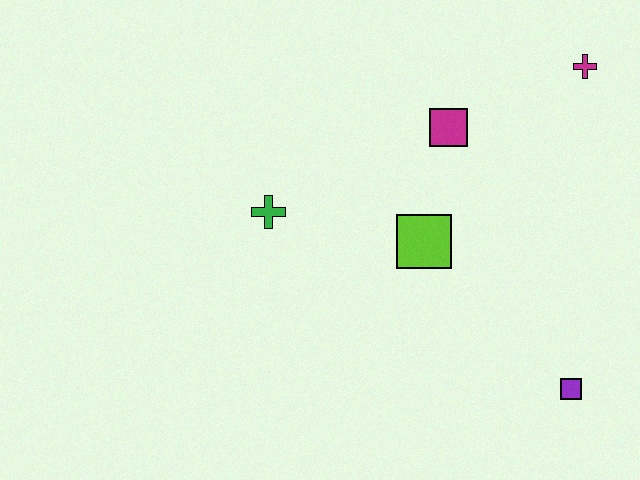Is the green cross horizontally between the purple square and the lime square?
No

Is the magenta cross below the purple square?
No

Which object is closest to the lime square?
The magenta square is closest to the lime square.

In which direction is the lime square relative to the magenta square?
The lime square is below the magenta square.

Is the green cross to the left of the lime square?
Yes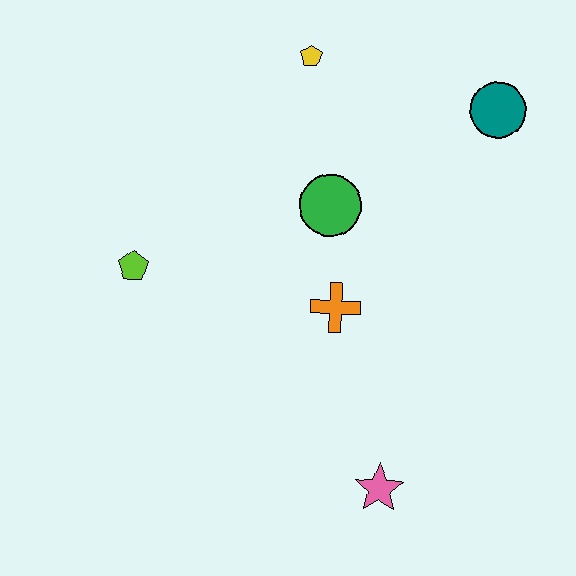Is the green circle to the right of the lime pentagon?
Yes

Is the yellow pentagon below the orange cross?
No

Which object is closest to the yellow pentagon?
The green circle is closest to the yellow pentagon.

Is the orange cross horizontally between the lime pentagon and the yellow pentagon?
No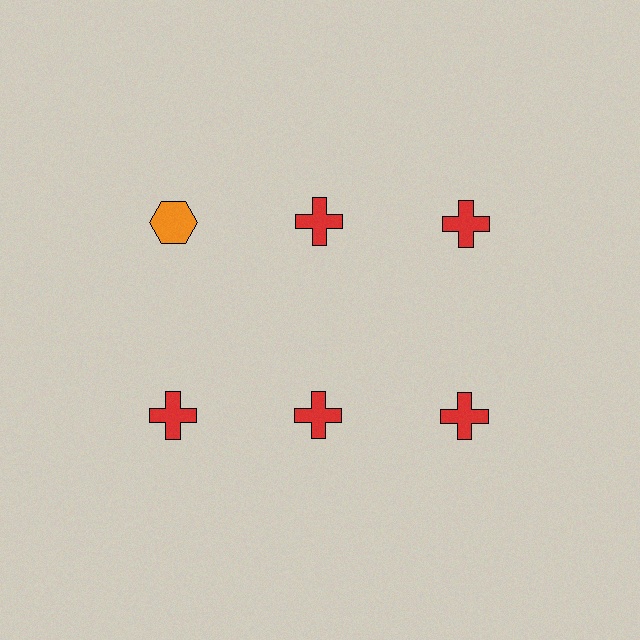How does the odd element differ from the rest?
It differs in both color (orange instead of red) and shape (hexagon instead of cross).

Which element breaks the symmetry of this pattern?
The orange hexagon in the top row, leftmost column breaks the symmetry. All other shapes are red crosses.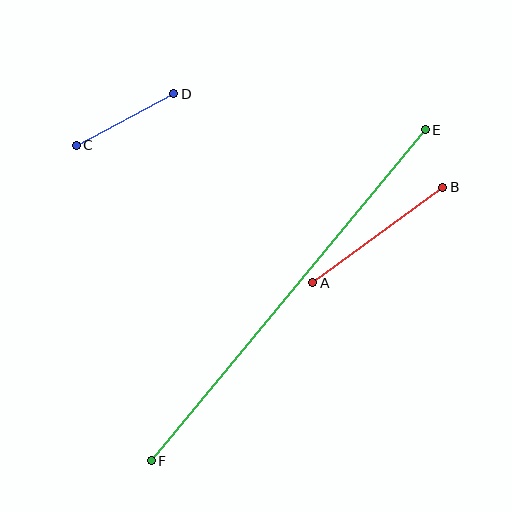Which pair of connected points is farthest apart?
Points E and F are farthest apart.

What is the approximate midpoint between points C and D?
The midpoint is at approximately (125, 120) pixels.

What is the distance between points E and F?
The distance is approximately 429 pixels.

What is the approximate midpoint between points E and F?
The midpoint is at approximately (288, 295) pixels.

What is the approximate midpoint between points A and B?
The midpoint is at approximately (378, 235) pixels.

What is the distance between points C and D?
The distance is approximately 110 pixels.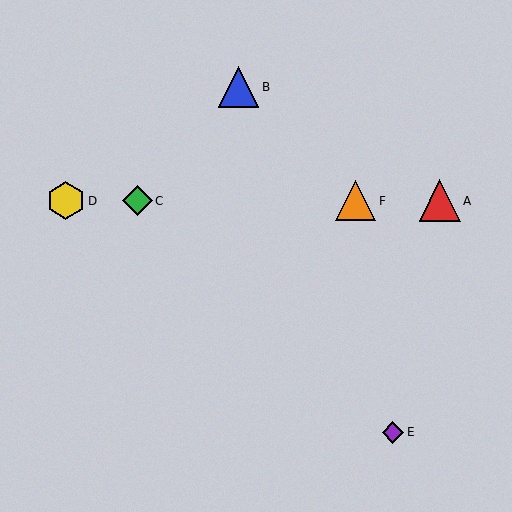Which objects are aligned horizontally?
Objects A, C, D, F are aligned horizontally.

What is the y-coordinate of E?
Object E is at y≈432.